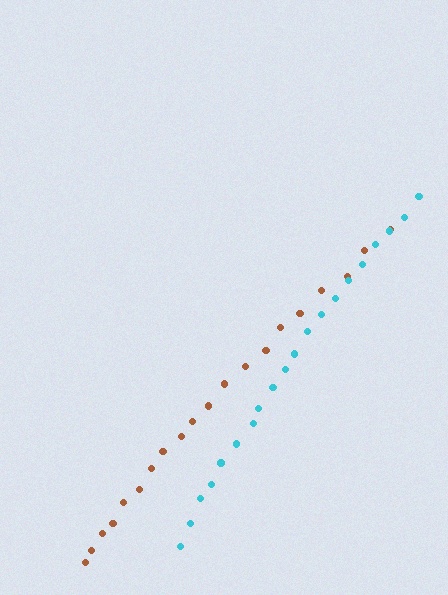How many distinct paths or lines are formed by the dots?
There are 2 distinct paths.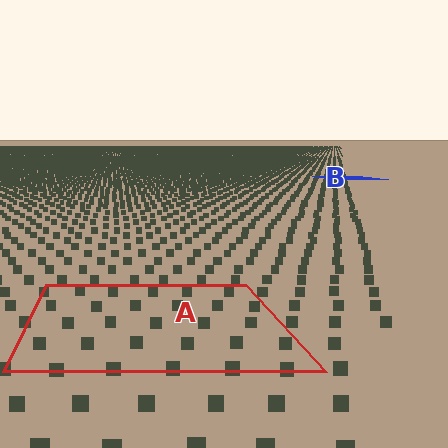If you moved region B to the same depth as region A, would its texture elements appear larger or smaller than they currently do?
They would appear larger. At a closer depth, the same texture elements are projected at a bigger on-screen size.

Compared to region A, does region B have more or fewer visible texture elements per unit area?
Region B has more texture elements per unit area — they are packed more densely because it is farther away.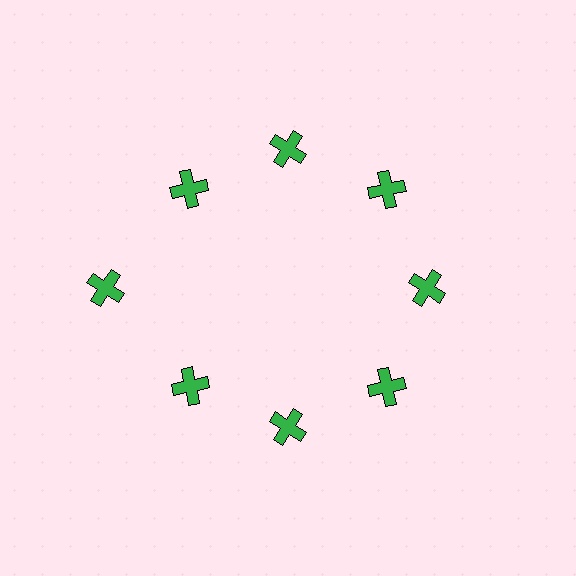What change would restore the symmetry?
The symmetry would be restored by moving it inward, back onto the ring so that all 8 crosses sit at equal angles and equal distance from the center.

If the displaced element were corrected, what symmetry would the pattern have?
It would have 8-fold rotational symmetry — the pattern would map onto itself every 45 degrees.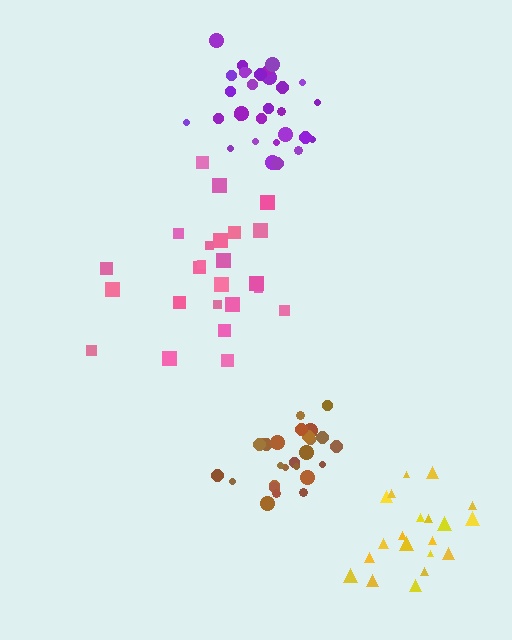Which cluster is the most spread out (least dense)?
Pink.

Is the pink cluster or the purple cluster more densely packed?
Purple.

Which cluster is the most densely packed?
Brown.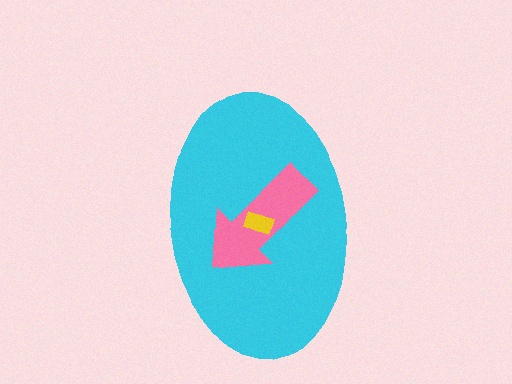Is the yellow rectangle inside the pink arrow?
Yes.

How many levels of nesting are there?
3.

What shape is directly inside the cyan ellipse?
The pink arrow.